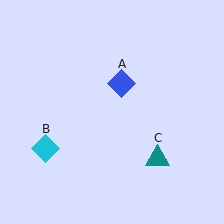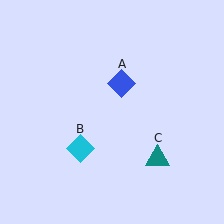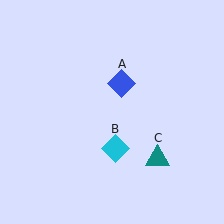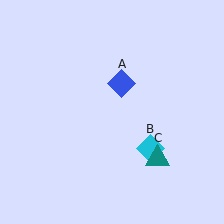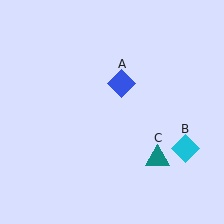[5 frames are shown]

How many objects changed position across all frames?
1 object changed position: cyan diamond (object B).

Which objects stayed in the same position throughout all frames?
Blue diamond (object A) and teal triangle (object C) remained stationary.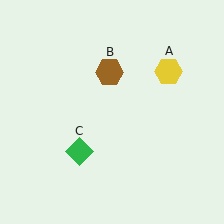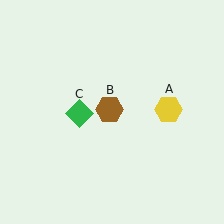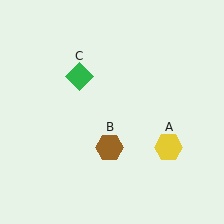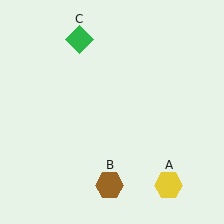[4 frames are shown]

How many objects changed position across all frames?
3 objects changed position: yellow hexagon (object A), brown hexagon (object B), green diamond (object C).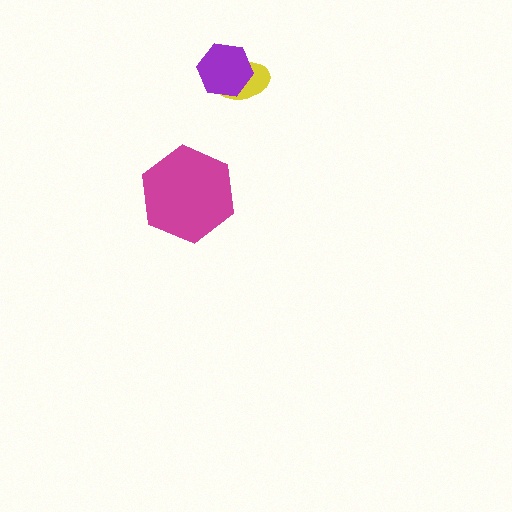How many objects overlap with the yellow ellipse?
1 object overlaps with the yellow ellipse.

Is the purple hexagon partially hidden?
No, no other shape covers it.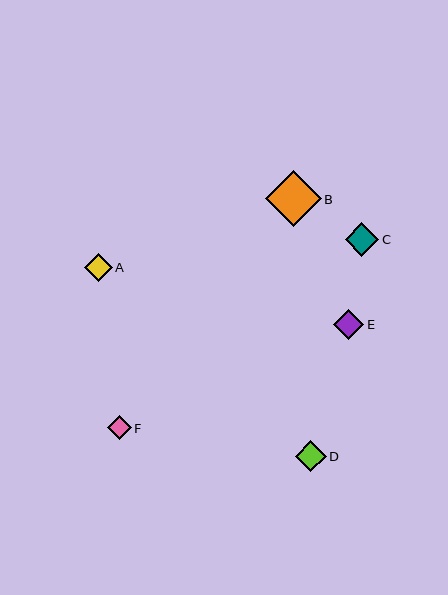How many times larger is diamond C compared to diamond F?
Diamond C is approximately 1.4 times the size of diamond F.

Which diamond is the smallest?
Diamond F is the smallest with a size of approximately 24 pixels.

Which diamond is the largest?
Diamond B is the largest with a size of approximately 56 pixels.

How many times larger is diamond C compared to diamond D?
Diamond C is approximately 1.1 times the size of diamond D.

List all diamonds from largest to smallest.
From largest to smallest: B, C, D, E, A, F.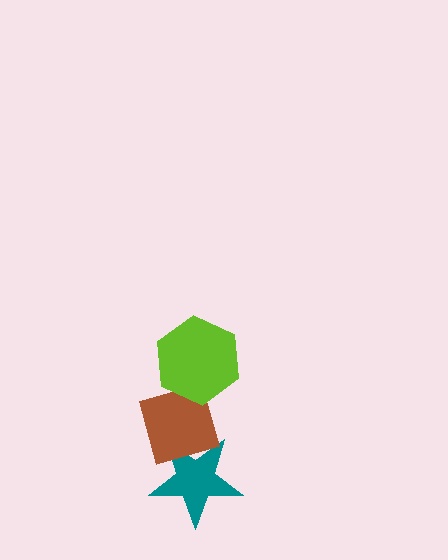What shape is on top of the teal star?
The brown diamond is on top of the teal star.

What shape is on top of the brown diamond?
The lime hexagon is on top of the brown diamond.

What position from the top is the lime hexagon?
The lime hexagon is 1st from the top.